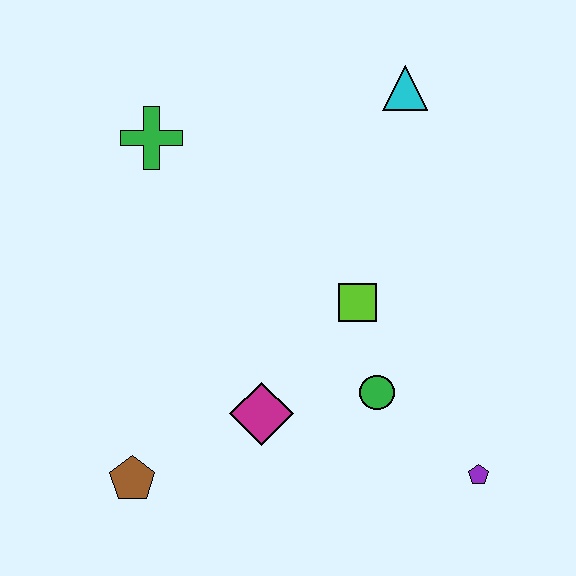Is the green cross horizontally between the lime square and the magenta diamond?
No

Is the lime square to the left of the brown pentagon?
No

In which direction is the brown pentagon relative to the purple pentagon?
The brown pentagon is to the left of the purple pentagon.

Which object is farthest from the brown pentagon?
The cyan triangle is farthest from the brown pentagon.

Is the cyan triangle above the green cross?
Yes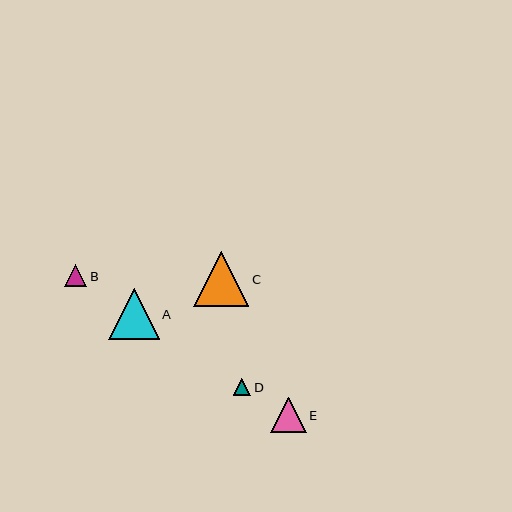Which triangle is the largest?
Triangle C is the largest with a size of approximately 55 pixels.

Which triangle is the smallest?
Triangle D is the smallest with a size of approximately 17 pixels.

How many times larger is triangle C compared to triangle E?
Triangle C is approximately 1.5 times the size of triangle E.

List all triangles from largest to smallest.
From largest to smallest: C, A, E, B, D.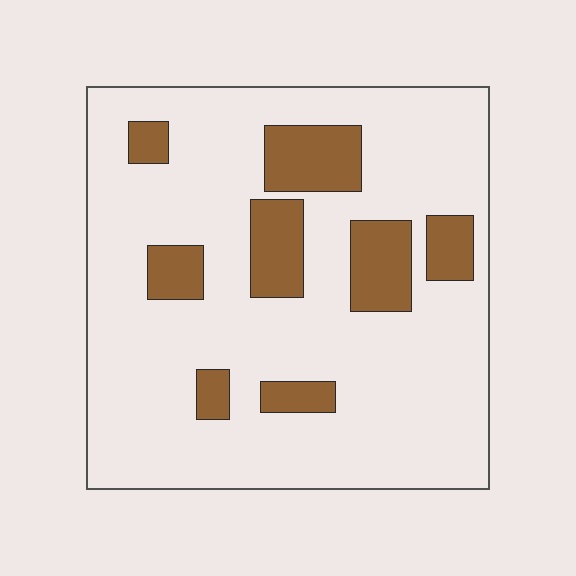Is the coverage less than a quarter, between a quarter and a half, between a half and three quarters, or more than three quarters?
Less than a quarter.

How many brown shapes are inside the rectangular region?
8.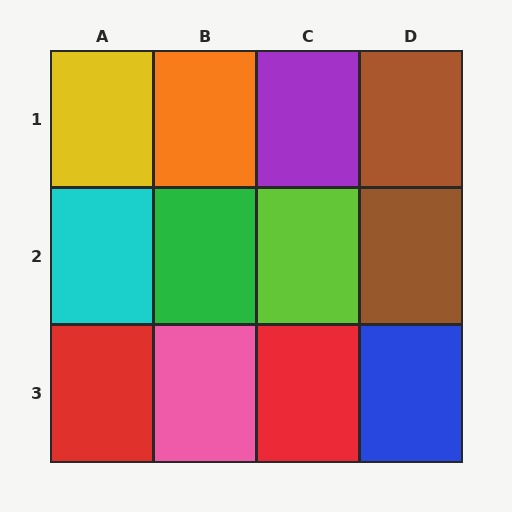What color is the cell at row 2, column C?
Lime.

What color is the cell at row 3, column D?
Blue.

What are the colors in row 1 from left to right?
Yellow, orange, purple, brown.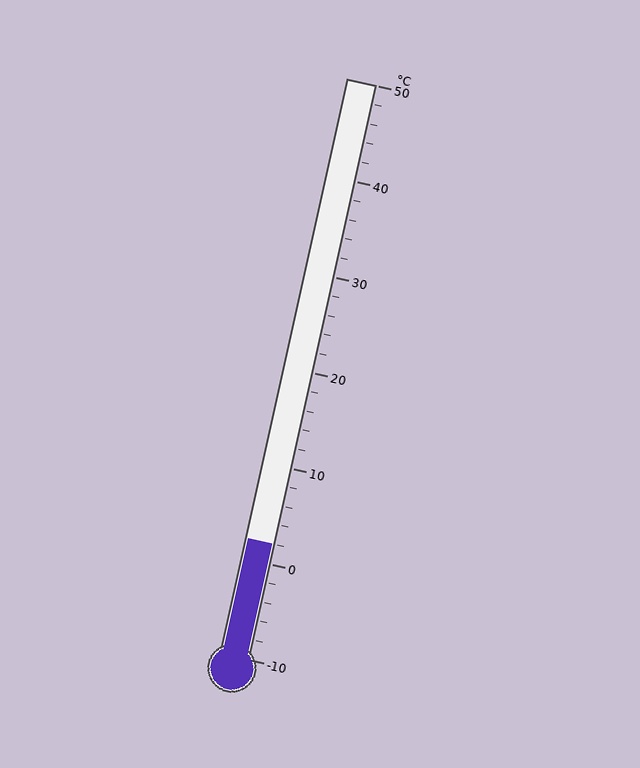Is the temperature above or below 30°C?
The temperature is below 30°C.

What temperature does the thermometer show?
The thermometer shows approximately 2°C.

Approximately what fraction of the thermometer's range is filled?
The thermometer is filled to approximately 20% of its range.